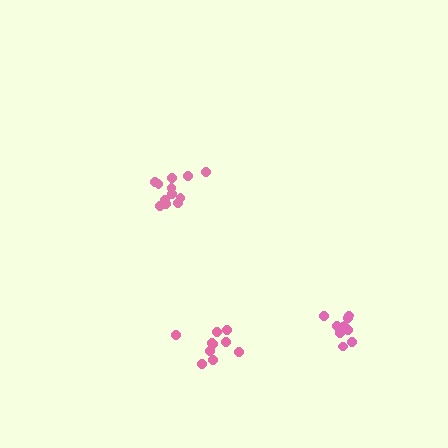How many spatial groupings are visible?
There are 3 spatial groupings.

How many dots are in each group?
Group 1: 12 dots, Group 2: 10 dots, Group 3: 10 dots (32 total).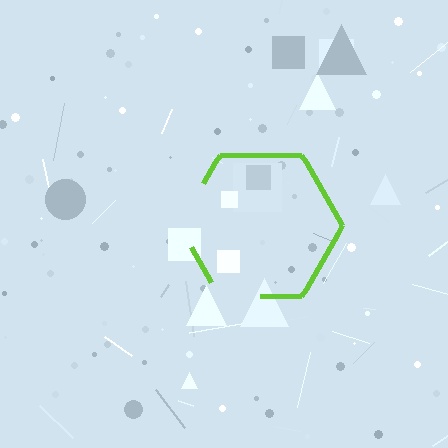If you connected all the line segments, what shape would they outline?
They would outline a hexagon.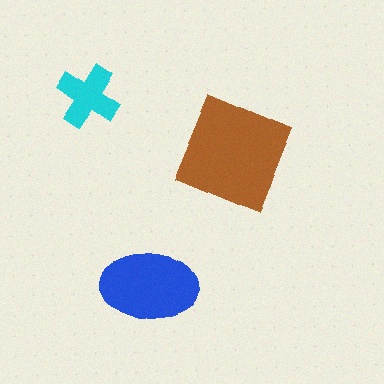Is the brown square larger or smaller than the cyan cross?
Larger.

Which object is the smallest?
The cyan cross.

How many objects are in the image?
There are 3 objects in the image.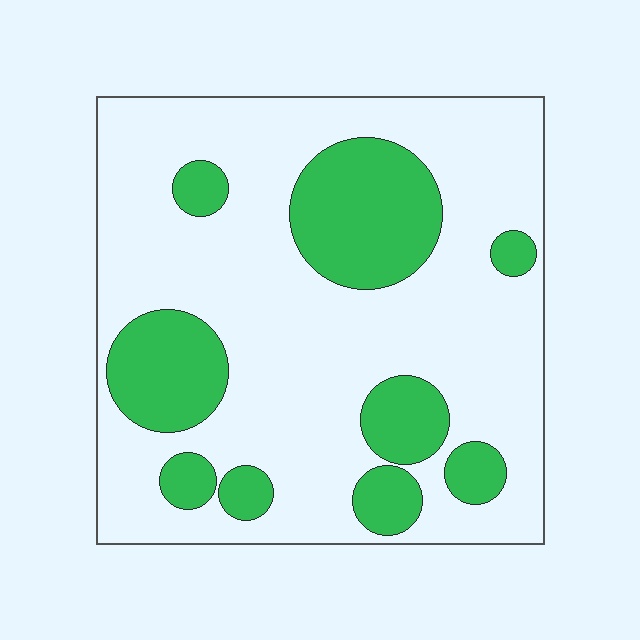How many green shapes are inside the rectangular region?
9.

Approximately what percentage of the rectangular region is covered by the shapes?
Approximately 25%.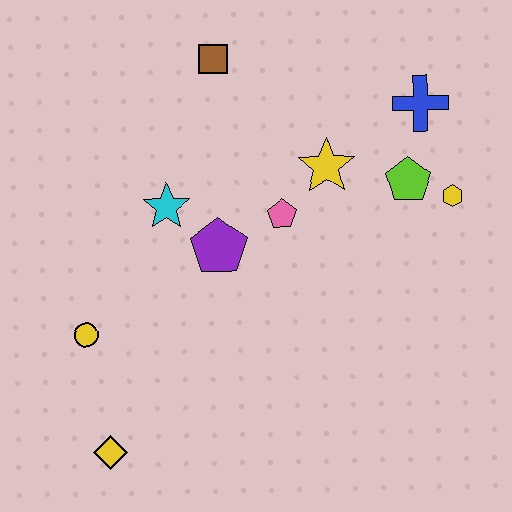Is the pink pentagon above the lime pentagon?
No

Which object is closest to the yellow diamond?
The yellow circle is closest to the yellow diamond.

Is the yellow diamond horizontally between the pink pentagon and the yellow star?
No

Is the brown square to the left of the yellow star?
Yes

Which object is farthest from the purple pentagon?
The blue cross is farthest from the purple pentagon.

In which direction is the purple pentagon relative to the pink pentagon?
The purple pentagon is to the left of the pink pentagon.